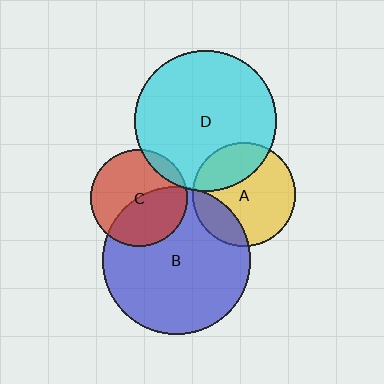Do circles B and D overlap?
Yes.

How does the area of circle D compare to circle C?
Approximately 2.1 times.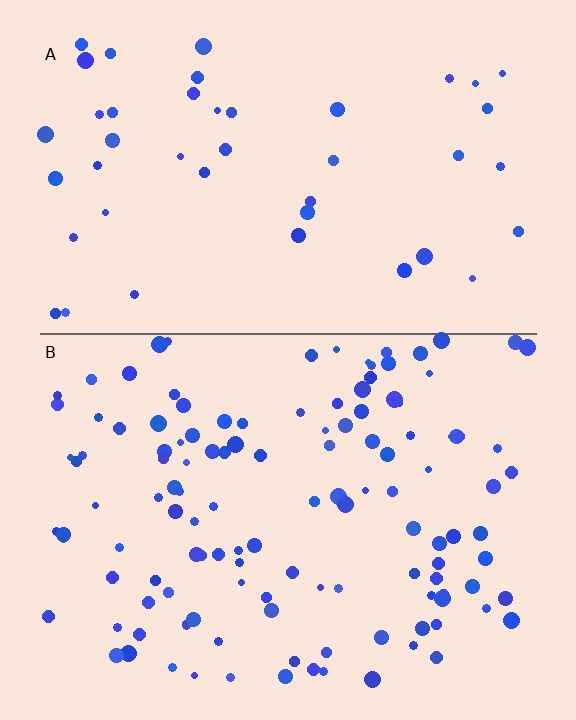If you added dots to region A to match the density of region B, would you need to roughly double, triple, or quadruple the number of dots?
Approximately triple.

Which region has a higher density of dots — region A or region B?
B (the bottom).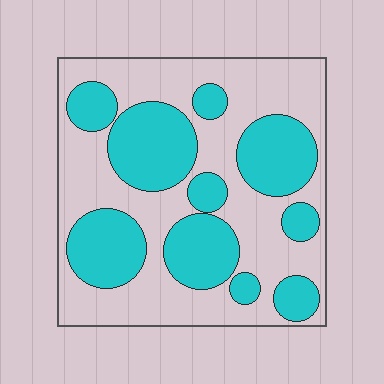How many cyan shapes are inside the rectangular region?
10.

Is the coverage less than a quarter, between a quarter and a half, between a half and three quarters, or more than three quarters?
Between a quarter and a half.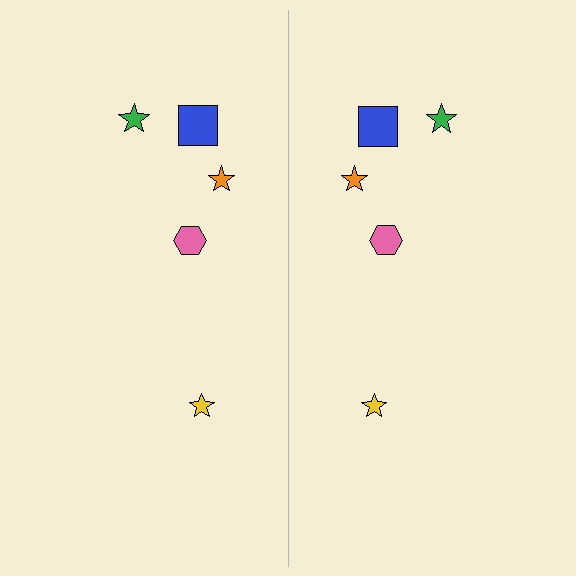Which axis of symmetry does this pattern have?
The pattern has a vertical axis of symmetry running through the center of the image.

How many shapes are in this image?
There are 10 shapes in this image.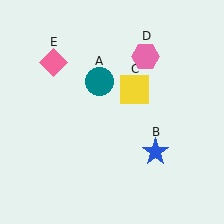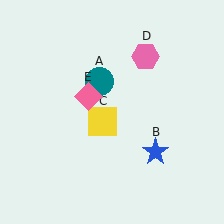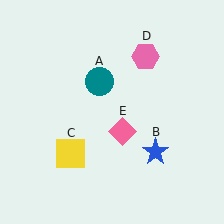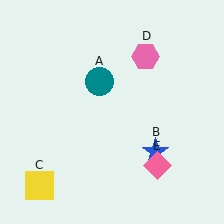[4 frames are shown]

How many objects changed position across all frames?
2 objects changed position: yellow square (object C), pink diamond (object E).